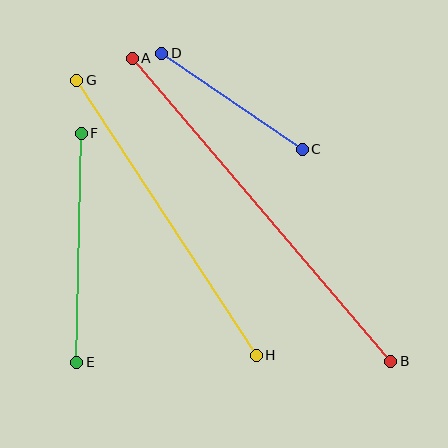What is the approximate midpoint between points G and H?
The midpoint is at approximately (167, 218) pixels.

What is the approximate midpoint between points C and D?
The midpoint is at approximately (232, 101) pixels.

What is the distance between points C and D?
The distance is approximately 170 pixels.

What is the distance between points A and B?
The distance is approximately 398 pixels.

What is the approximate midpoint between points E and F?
The midpoint is at approximately (79, 248) pixels.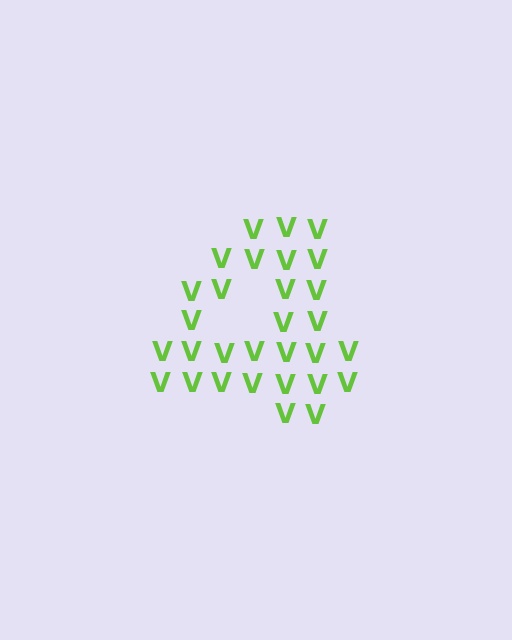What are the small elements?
The small elements are letter V's.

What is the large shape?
The large shape is the digit 4.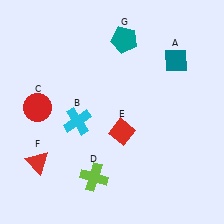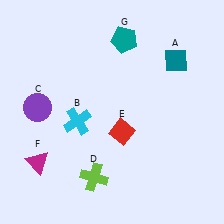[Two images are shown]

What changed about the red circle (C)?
In Image 1, C is red. In Image 2, it changed to purple.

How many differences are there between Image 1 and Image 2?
There are 2 differences between the two images.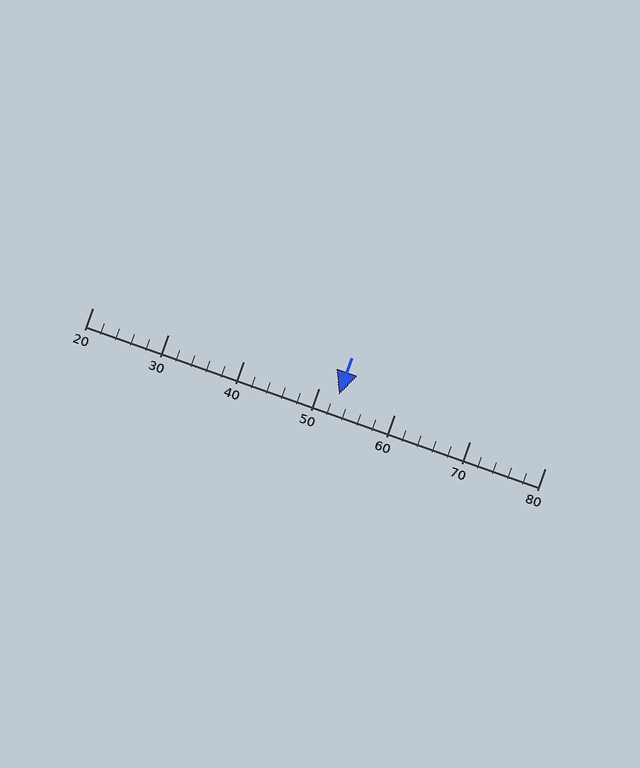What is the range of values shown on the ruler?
The ruler shows values from 20 to 80.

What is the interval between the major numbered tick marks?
The major tick marks are spaced 10 units apart.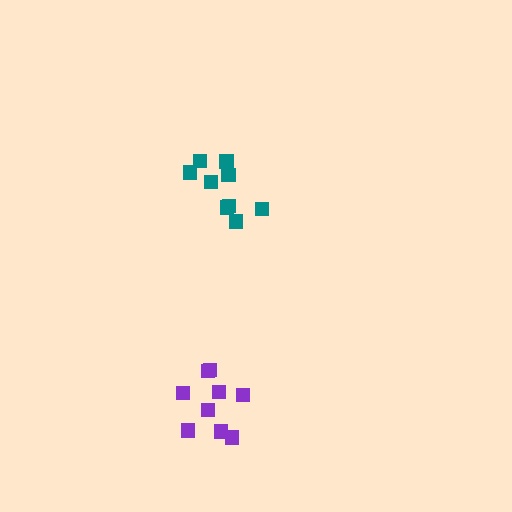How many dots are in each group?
Group 1: 9 dots, Group 2: 9 dots (18 total).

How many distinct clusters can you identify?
There are 2 distinct clusters.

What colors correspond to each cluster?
The clusters are colored: purple, teal.